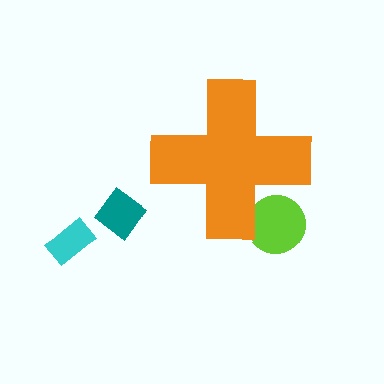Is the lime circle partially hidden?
Yes, the lime circle is partially hidden behind the orange cross.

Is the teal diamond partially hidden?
No, the teal diamond is fully visible.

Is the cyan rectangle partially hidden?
No, the cyan rectangle is fully visible.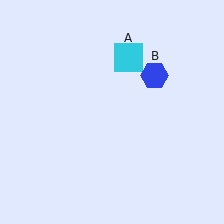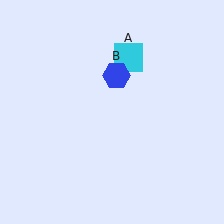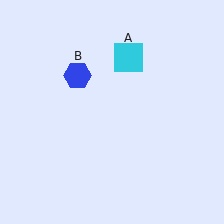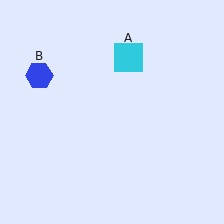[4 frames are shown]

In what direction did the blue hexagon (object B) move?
The blue hexagon (object B) moved left.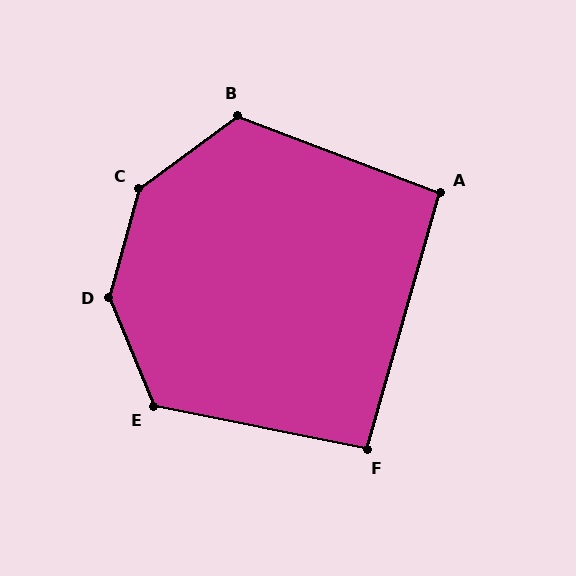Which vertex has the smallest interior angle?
F, at approximately 95 degrees.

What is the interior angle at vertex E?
Approximately 123 degrees (obtuse).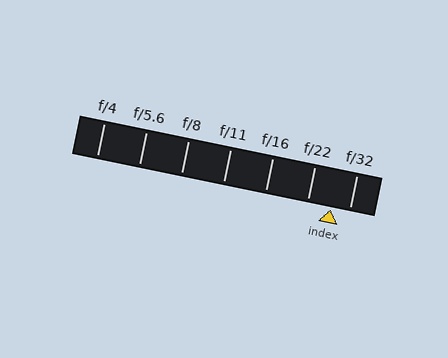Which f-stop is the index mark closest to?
The index mark is closest to f/32.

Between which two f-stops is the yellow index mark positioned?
The index mark is between f/22 and f/32.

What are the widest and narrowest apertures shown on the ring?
The widest aperture shown is f/4 and the narrowest is f/32.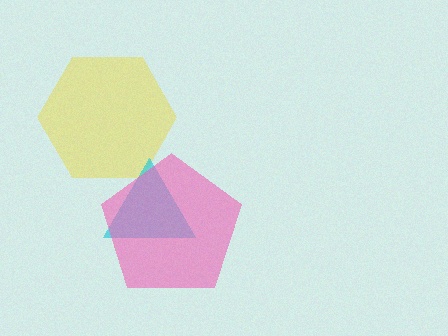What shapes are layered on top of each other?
The layered shapes are: a yellow hexagon, a cyan triangle, a pink pentagon.